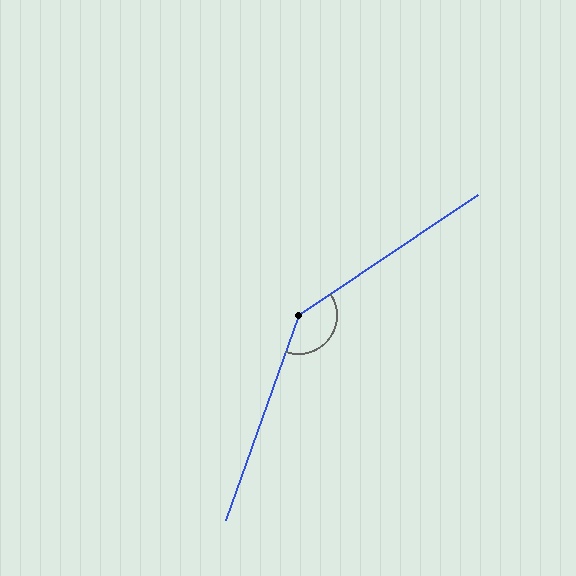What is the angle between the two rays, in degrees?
Approximately 143 degrees.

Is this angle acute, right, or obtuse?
It is obtuse.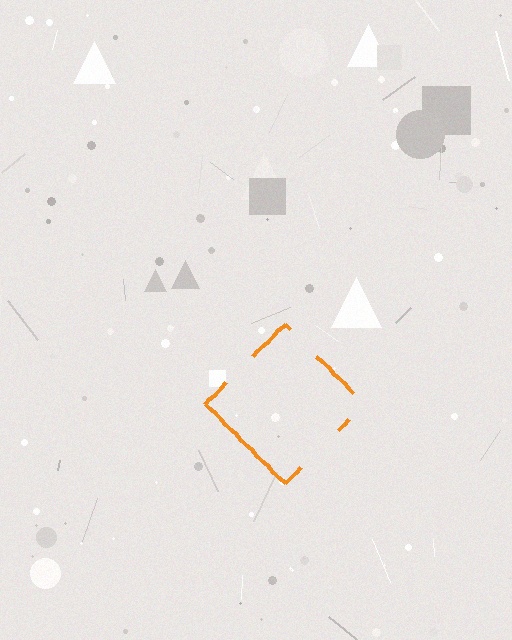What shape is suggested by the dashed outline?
The dashed outline suggests a diamond.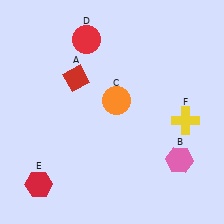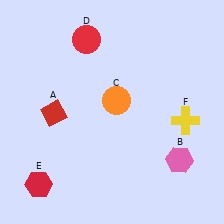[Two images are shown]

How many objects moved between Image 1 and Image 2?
1 object moved between the two images.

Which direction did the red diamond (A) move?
The red diamond (A) moved down.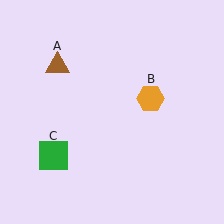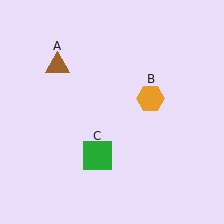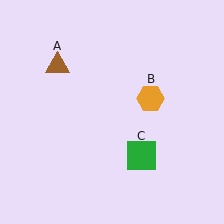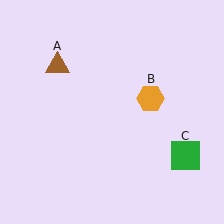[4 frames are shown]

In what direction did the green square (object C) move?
The green square (object C) moved right.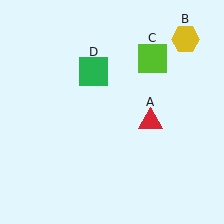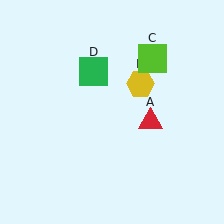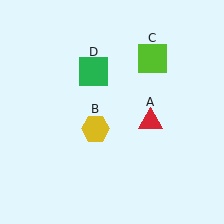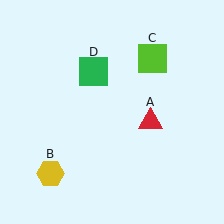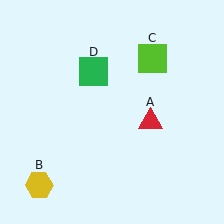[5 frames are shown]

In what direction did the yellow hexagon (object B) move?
The yellow hexagon (object B) moved down and to the left.